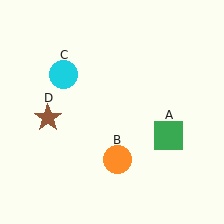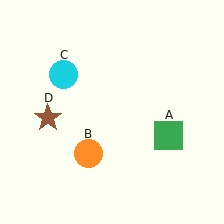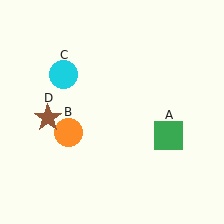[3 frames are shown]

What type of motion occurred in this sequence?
The orange circle (object B) rotated clockwise around the center of the scene.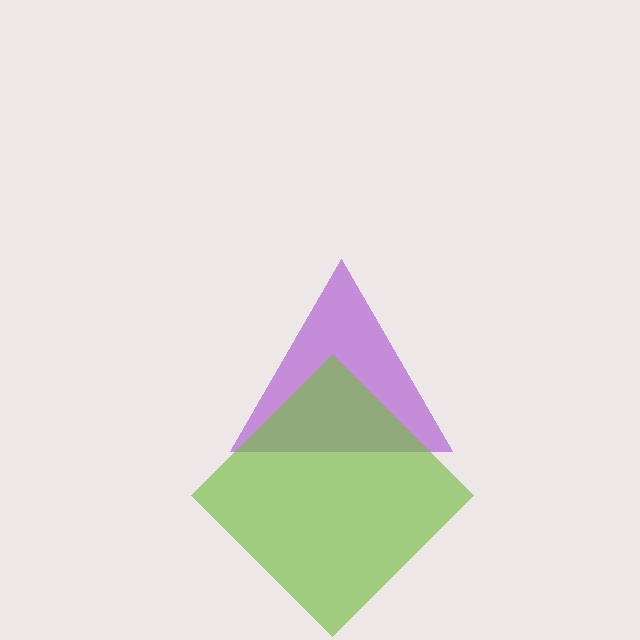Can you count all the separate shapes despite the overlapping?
Yes, there are 2 separate shapes.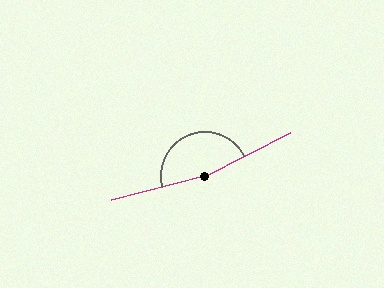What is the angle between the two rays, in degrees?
Approximately 167 degrees.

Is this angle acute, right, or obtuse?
It is obtuse.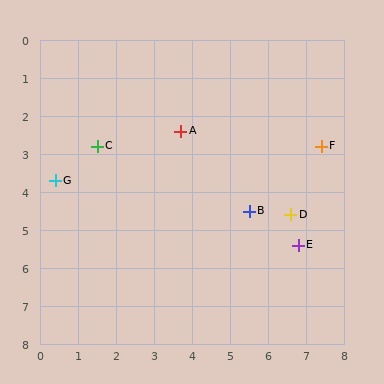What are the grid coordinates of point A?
Point A is at approximately (3.7, 2.4).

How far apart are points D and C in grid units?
Points D and C are about 5.4 grid units apart.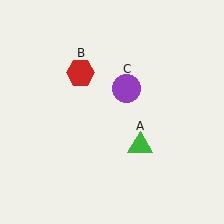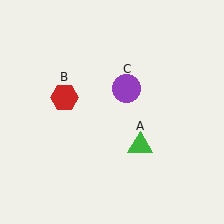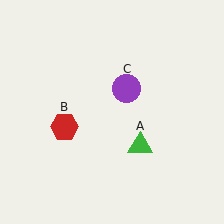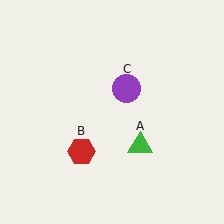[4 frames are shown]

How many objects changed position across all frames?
1 object changed position: red hexagon (object B).